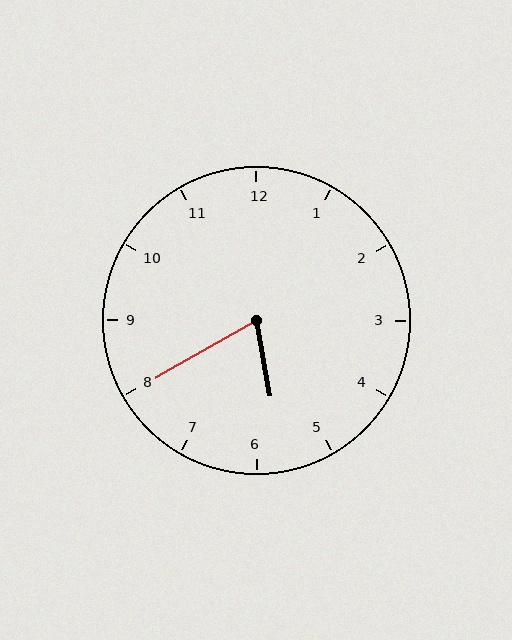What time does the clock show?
5:40.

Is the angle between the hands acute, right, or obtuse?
It is acute.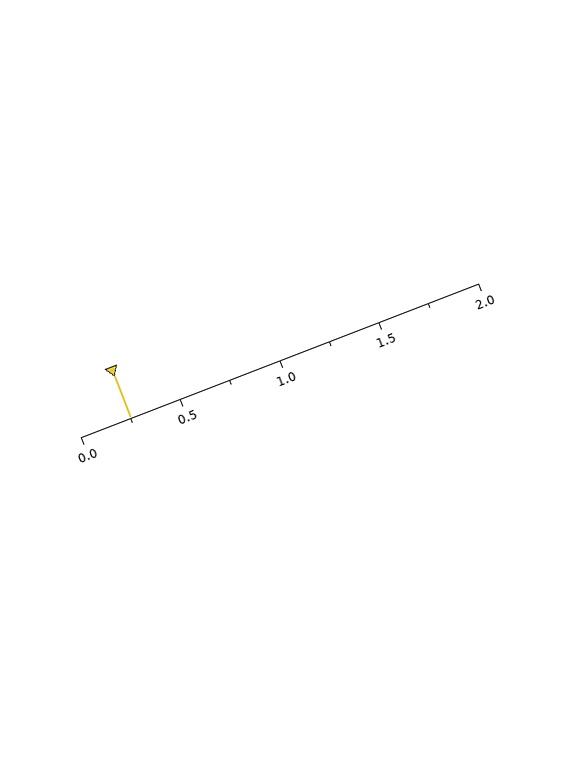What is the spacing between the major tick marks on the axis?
The major ticks are spaced 0.5 apart.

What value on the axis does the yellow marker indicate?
The marker indicates approximately 0.25.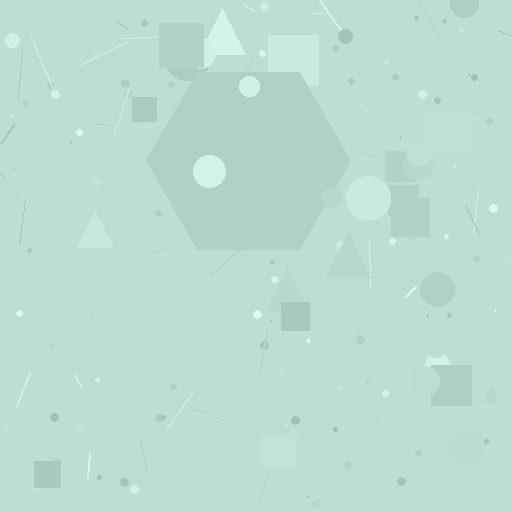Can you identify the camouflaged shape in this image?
The camouflaged shape is a hexagon.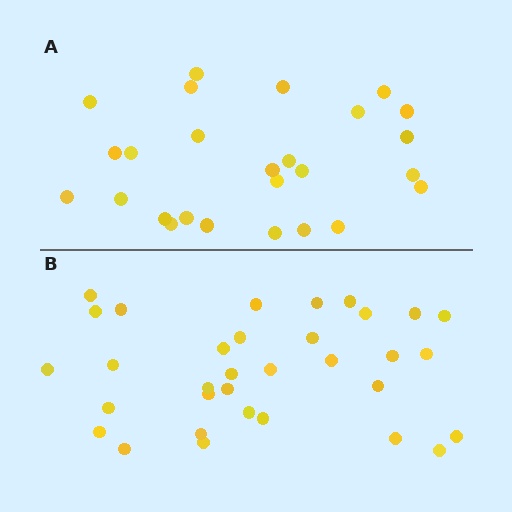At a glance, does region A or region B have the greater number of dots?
Region B (the bottom region) has more dots.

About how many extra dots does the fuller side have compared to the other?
Region B has roughly 8 or so more dots than region A.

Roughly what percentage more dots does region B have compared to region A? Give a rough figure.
About 25% more.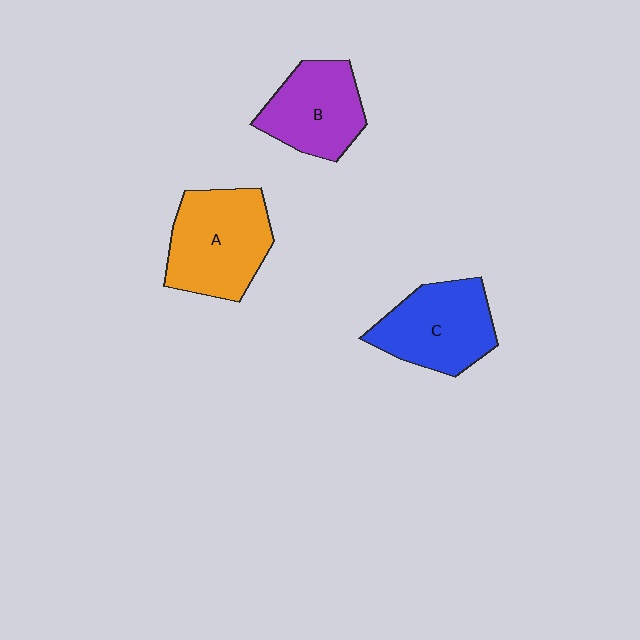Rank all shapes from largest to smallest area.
From largest to smallest: A (orange), C (blue), B (purple).